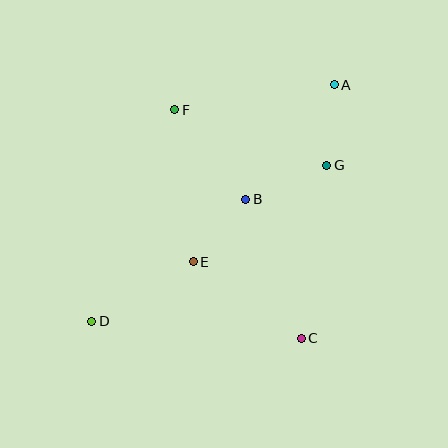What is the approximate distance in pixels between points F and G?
The distance between F and G is approximately 162 pixels.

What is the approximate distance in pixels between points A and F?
The distance between A and F is approximately 161 pixels.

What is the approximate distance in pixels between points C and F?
The distance between C and F is approximately 261 pixels.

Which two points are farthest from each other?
Points A and D are farthest from each other.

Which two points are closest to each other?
Points A and G are closest to each other.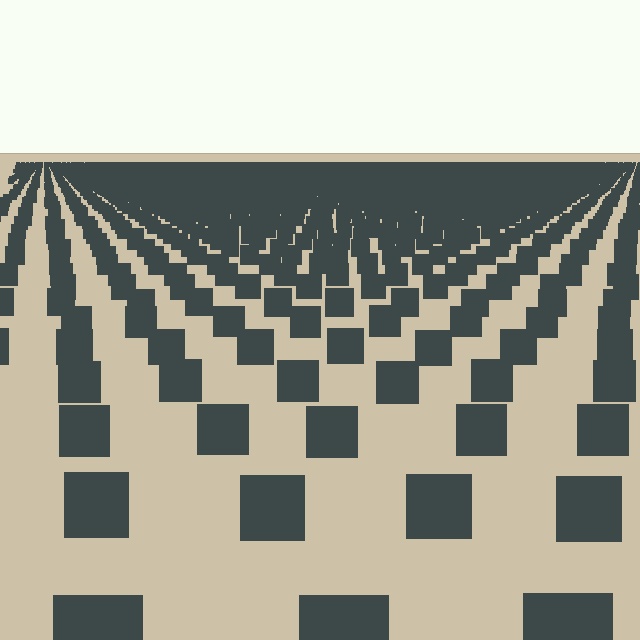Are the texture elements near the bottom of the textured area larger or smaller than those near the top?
Larger. Near the bottom, elements are closer to the viewer and appear at a bigger on-screen size.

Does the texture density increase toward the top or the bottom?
Density increases toward the top.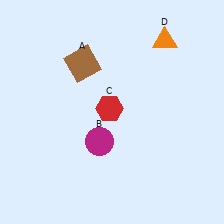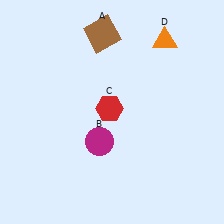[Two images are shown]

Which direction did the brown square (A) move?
The brown square (A) moved up.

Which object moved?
The brown square (A) moved up.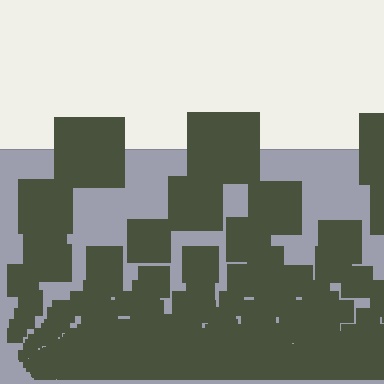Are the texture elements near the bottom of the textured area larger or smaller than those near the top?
Smaller. The gradient is inverted — elements near the bottom are smaller and denser.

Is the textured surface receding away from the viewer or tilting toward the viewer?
The surface appears to tilt toward the viewer. Texture elements get larger and sparser toward the top.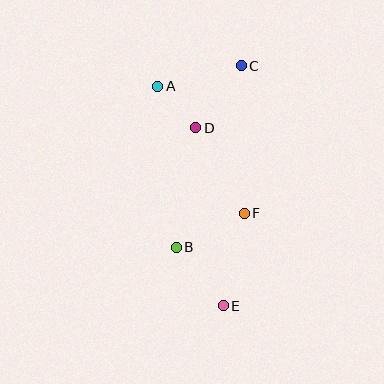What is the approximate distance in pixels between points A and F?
The distance between A and F is approximately 154 pixels.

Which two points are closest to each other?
Points A and D are closest to each other.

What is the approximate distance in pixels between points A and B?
The distance between A and B is approximately 162 pixels.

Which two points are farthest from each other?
Points C and E are farthest from each other.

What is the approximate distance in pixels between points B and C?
The distance between B and C is approximately 193 pixels.